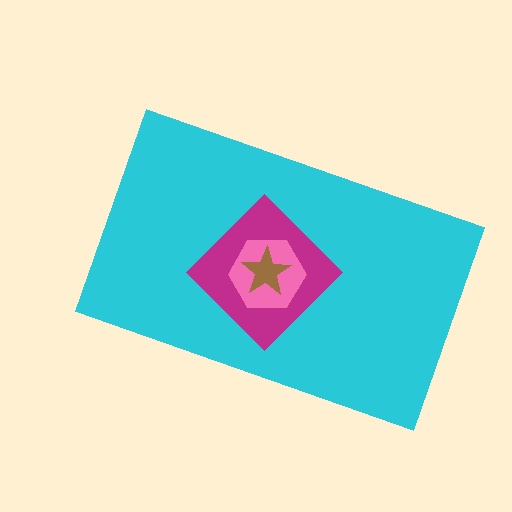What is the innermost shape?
The brown star.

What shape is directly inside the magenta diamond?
The pink hexagon.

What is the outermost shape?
The cyan rectangle.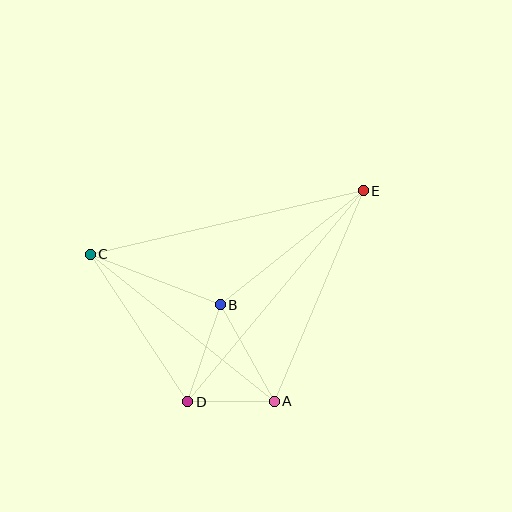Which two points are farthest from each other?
Points C and E are farthest from each other.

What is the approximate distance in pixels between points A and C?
The distance between A and C is approximately 235 pixels.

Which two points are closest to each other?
Points A and D are closest to each other.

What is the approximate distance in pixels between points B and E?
The distance between B and E is approximately 183 pixels.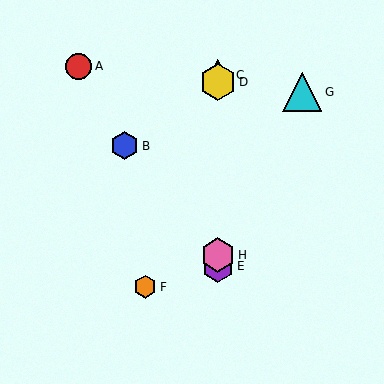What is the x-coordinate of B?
Object B is at x≈125.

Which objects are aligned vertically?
Objects C, D, E, H are aligned vertically.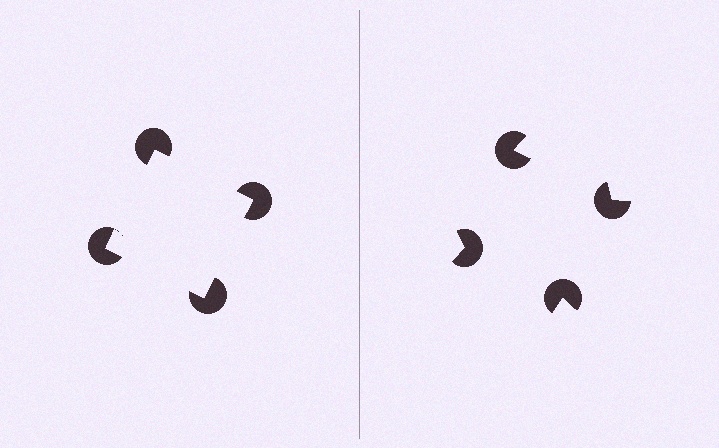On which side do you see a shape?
An illusory square appears on the left side. On the right side the wedge cuts are rotated, so no coherent shape forms.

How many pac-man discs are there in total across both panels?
8 — 4 on each side.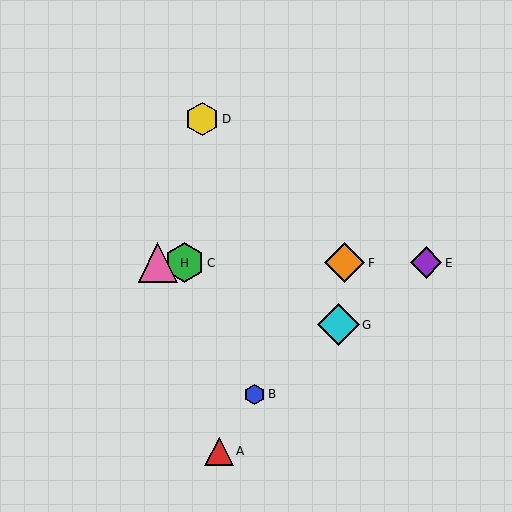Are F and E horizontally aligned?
Yes, both are at y≈263.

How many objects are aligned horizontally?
4 objects (C, E, F, H) are aligned horizontally.